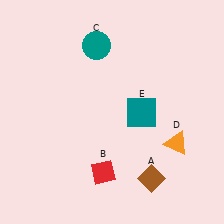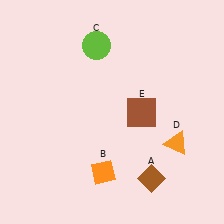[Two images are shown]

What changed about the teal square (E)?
In Image 1, E is teal. In Image 2, it changed to brown.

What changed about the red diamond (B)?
In Image 1, B is red. In Image 2, it changed to orange.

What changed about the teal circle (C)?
In Image 1, C is teal. In Image 2, it changed to lime.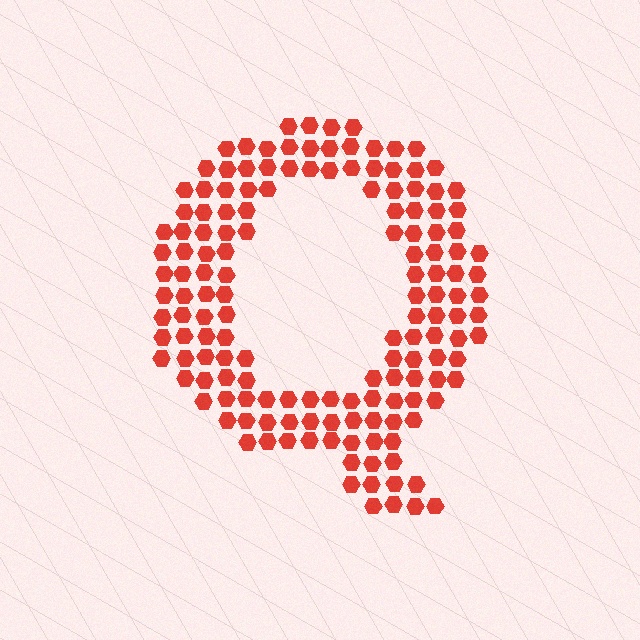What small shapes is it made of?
It is made of small hexagons.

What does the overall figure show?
The overall figure shows the letter Q.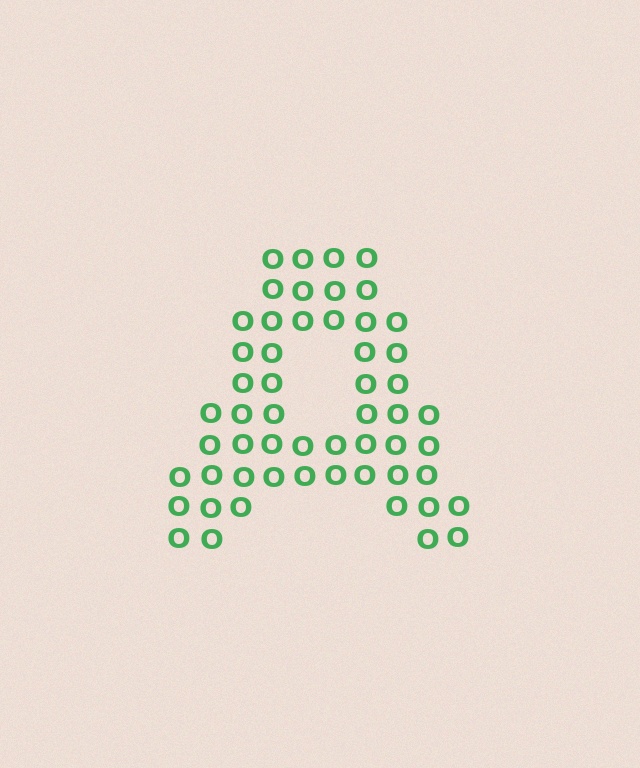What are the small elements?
The small elements are letter O's.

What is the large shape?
The large shape is the letter A.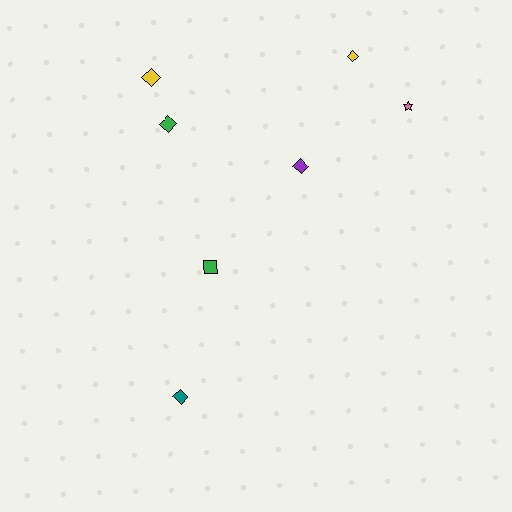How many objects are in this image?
There are 7 objects.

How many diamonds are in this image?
There are 5 diamonds.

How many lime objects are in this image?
There are no lime objects.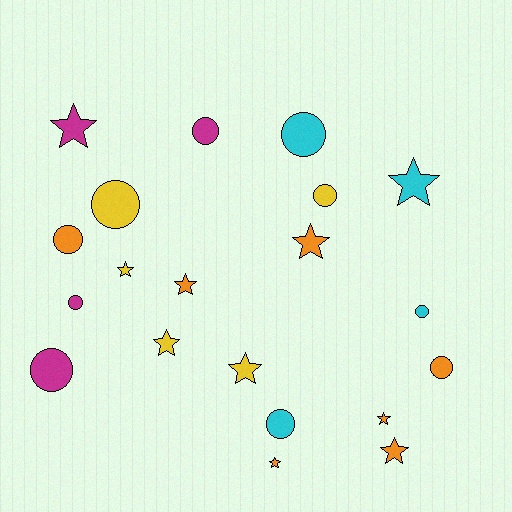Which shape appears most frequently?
Circle, with 10 objects.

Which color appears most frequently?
Orange, with 7 objects.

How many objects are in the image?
There are 20 objects.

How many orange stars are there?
There are 5 orange stars.